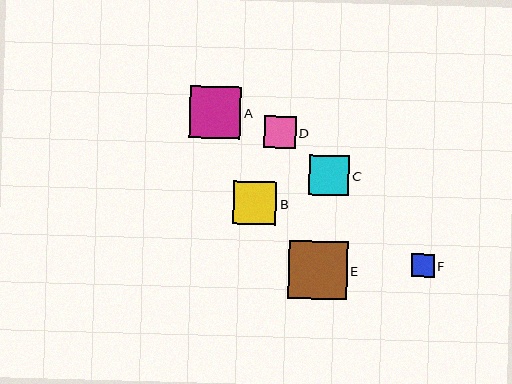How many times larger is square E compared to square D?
Square E is approximately 1.8 times the size of square D.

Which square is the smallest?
Square F is the smallest with a size of approximately 23 pixels.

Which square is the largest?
Square E is the largest with a size of approximately 58 pixels.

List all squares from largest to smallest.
From largest to smallest: E, A, B, C, D, F.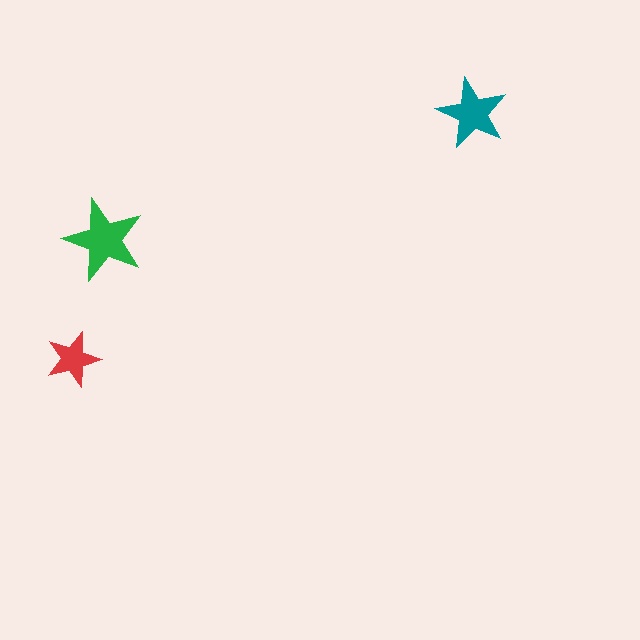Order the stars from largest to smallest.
the green one, the teal one, the red one.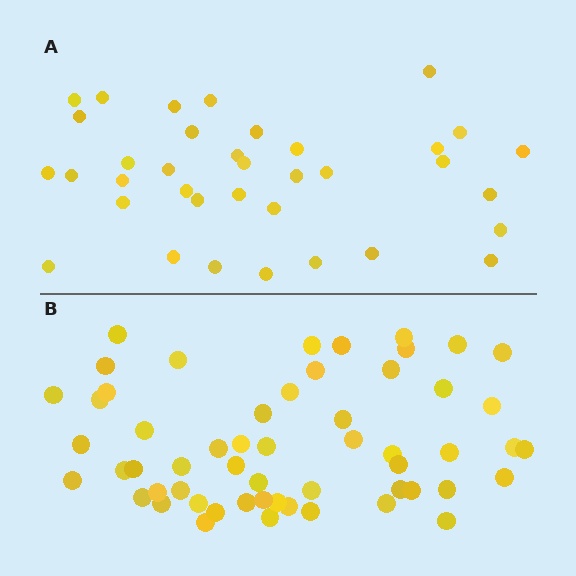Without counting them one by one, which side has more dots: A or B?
Region B (the bottom region) has more dots.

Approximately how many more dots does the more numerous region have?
Region B has approximately 20 more dots than region A.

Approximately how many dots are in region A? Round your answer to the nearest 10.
About 40 dots. (The exact count is 36, which rounds to 40.)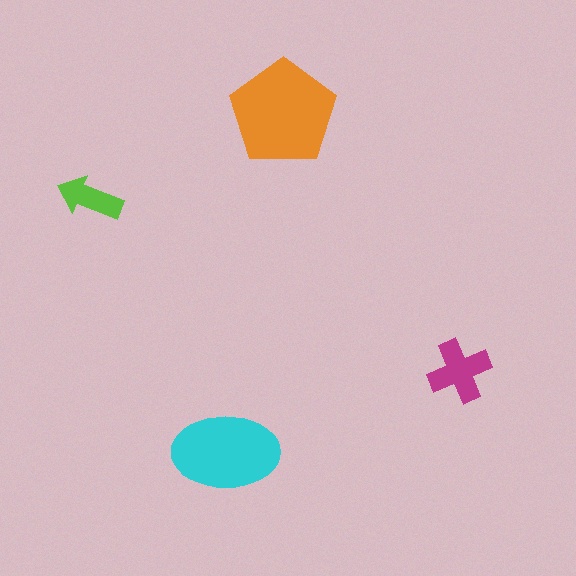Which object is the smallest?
The lime arrow.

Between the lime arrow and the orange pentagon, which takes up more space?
The orange pentagon.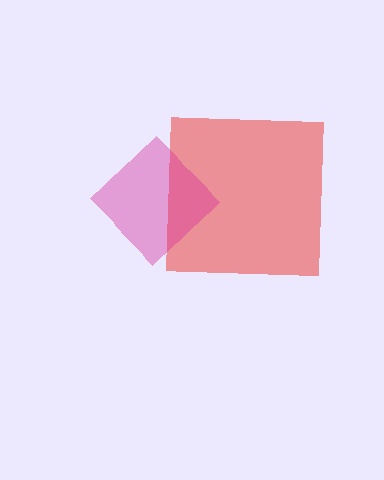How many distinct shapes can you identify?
There are 2 distinct shapes: a red square, a magenta diamond.